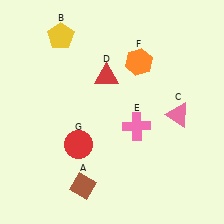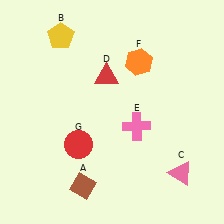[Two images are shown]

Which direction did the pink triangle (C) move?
The pink triangle (C) moved down.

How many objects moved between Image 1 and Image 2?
1 object moved between the two images.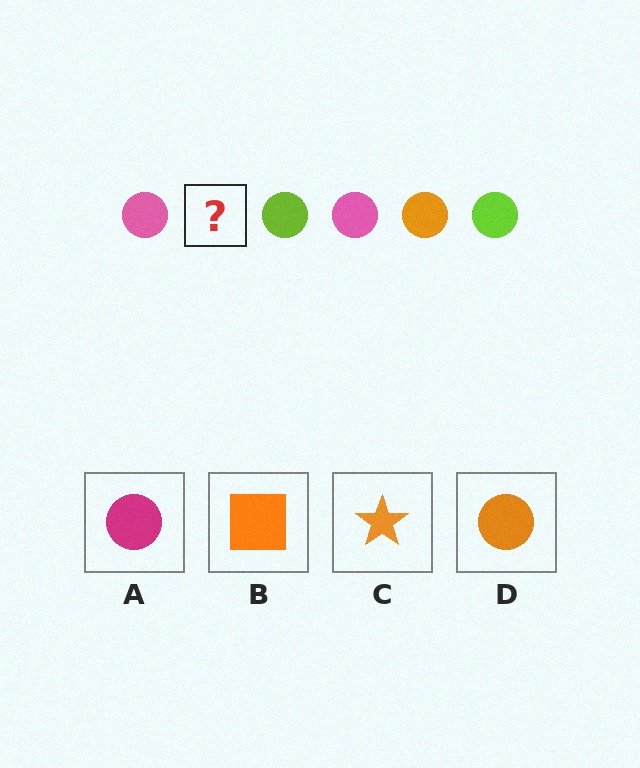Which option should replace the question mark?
Option D.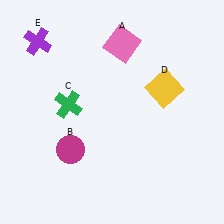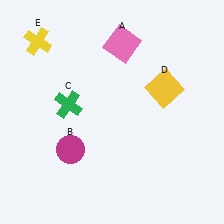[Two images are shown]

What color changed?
The cross (E) changed from purple in Image 1 to yellow in Image 2.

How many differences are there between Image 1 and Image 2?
There is 1 difference between the two images.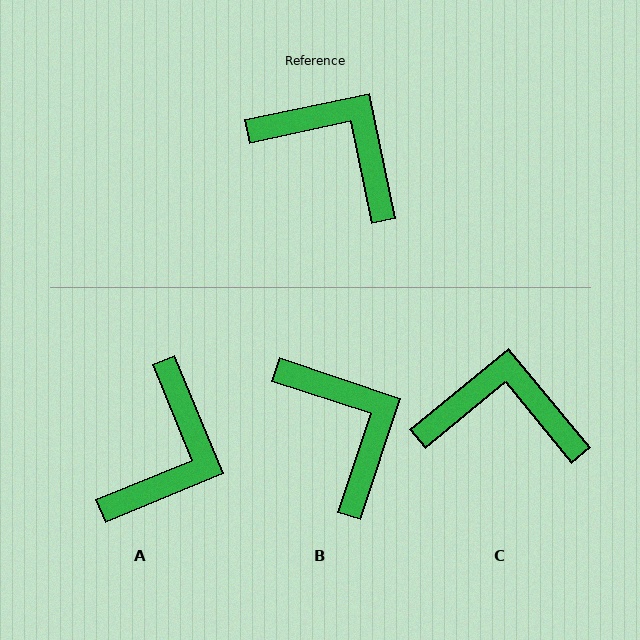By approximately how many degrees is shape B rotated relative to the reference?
Approximately 30 degrees clockwise.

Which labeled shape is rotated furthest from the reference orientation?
A, about 79 degrees away.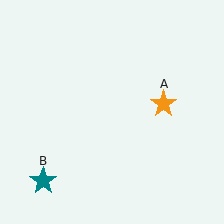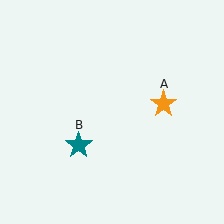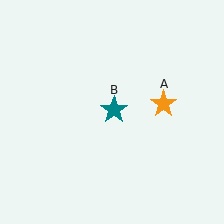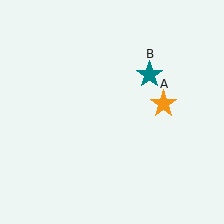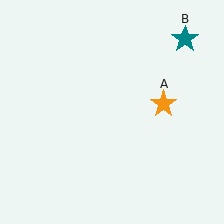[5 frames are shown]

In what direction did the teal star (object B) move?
The teal star (object B) moved up and to the right.